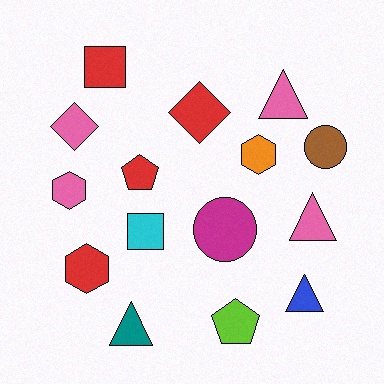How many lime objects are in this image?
There is 1 lime object.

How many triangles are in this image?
There are 4 triangles.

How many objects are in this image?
There are 15 objects.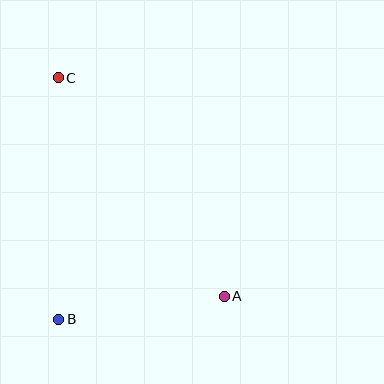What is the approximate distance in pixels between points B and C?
The distance between B and C is approximately 241 pixels.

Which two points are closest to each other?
Points A and B are closest to each other.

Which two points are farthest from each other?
Points A and C are farthest from each other.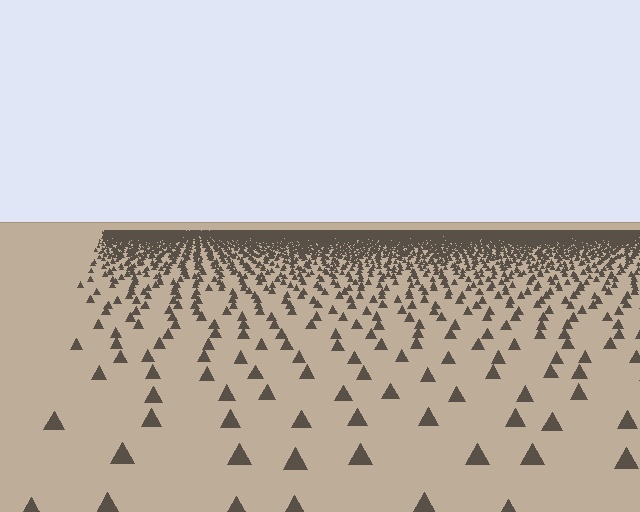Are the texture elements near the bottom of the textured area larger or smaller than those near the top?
Larger. Near the bottom, elements are closer to the viewer and appear at a bigger on-screen size.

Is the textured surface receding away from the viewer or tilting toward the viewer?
The surface is receding away from the viewer. Texture elements get smaller and denser toward the top.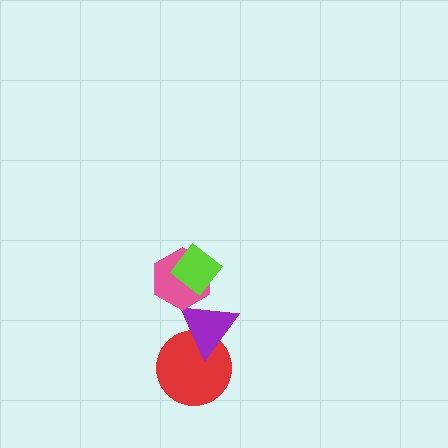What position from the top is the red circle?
The red circle is 4th from the top.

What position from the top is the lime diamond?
The lime diamond is 1st from the top.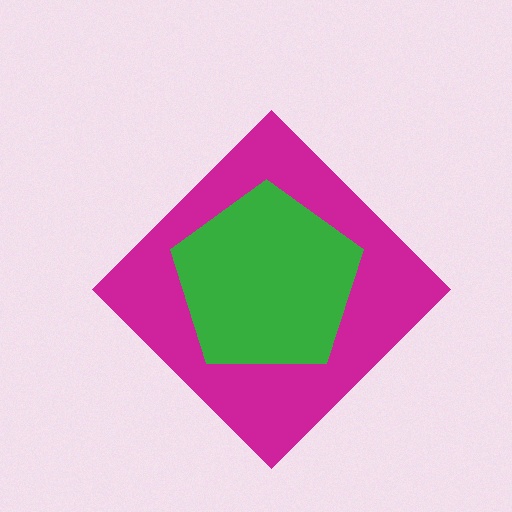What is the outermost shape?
The magenta diamond.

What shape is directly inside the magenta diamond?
The green pentagon.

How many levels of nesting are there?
2.